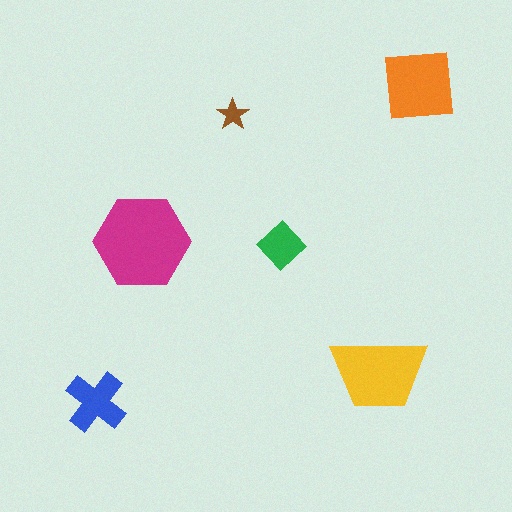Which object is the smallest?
The brown star.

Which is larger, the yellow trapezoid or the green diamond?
The yellow trapezoid.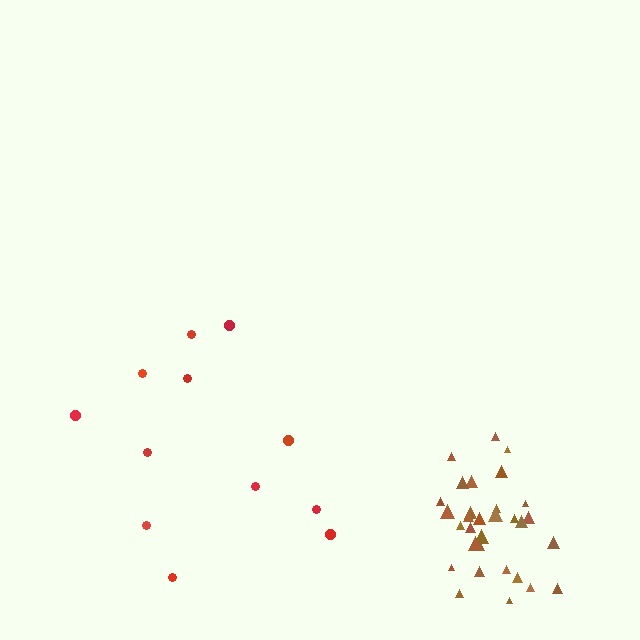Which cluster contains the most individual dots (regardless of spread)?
Brown (32).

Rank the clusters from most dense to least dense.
brown, red.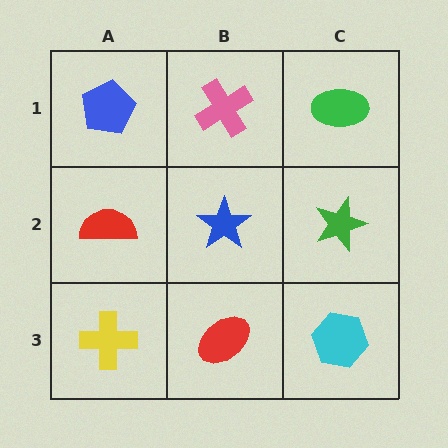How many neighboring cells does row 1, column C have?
2.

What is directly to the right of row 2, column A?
A blue star.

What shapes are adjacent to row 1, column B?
A blue star (row 2, column B), a blue pentagon (row 1, column A), a green ellipse (row 1, column C).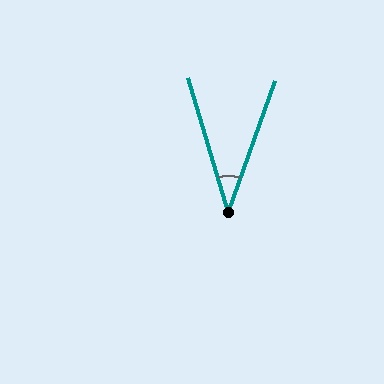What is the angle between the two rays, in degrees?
Approximately 36 degrees.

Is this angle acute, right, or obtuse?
It is acute.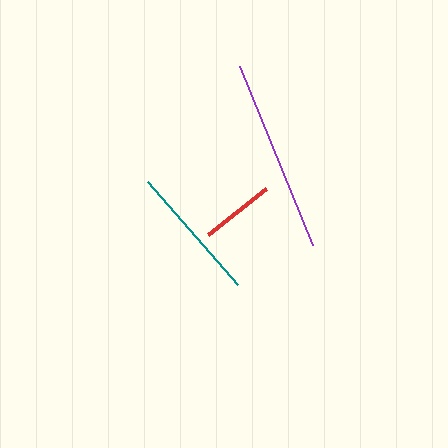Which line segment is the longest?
The purple line is the longest at approximately 194 pixels.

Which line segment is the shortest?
The red line is the shortest at approximately 74 pixels.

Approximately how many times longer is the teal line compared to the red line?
The teal line is approximately 1.8 times the length of the red line.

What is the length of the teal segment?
The teal segment is approximately 136 pixels long.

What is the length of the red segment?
The red segment is approximately 74 pixels long.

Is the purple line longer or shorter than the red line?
The purple line is longer than the red line.